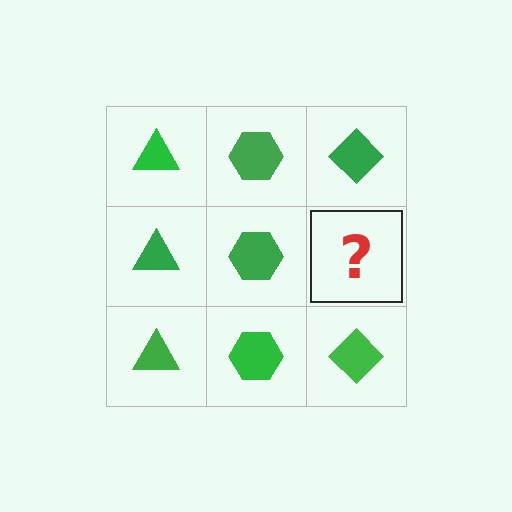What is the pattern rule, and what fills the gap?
The rule is that each column has a consistent shape. The gap should be filled with a green diamond.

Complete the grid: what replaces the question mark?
The question mark should be replaced with a green diamond.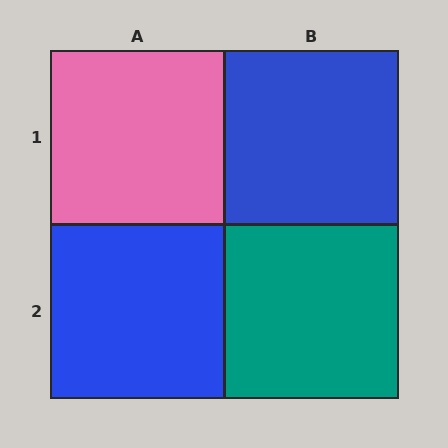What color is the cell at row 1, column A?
Pink.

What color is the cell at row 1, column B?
Blue.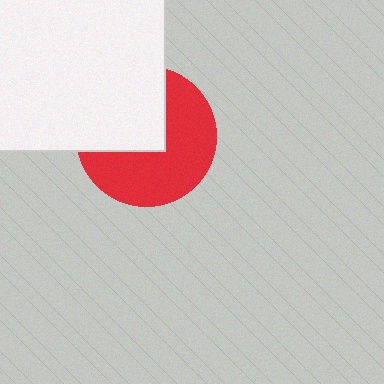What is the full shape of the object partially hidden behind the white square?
The partially hidden object is a red circle.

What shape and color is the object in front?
The object in front is a white square.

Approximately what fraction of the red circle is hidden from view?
Roughly 42% of the red circle is hidden behind the white square.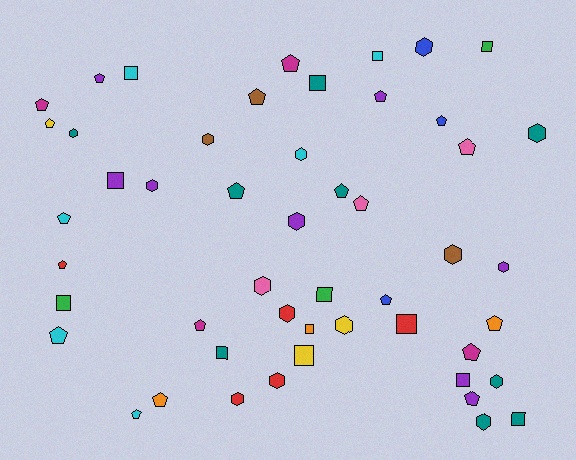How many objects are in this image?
There are 50 objects.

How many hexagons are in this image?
There are 16 hexagons.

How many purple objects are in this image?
There are 8 purple objects.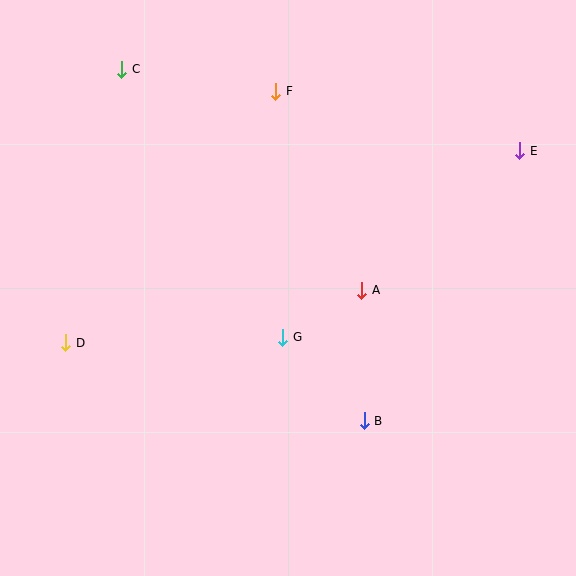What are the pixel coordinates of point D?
Point D is at (66, 343).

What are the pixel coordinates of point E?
Point E is at (520, 151).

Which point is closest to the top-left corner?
Point C is closest to the top-left corner.